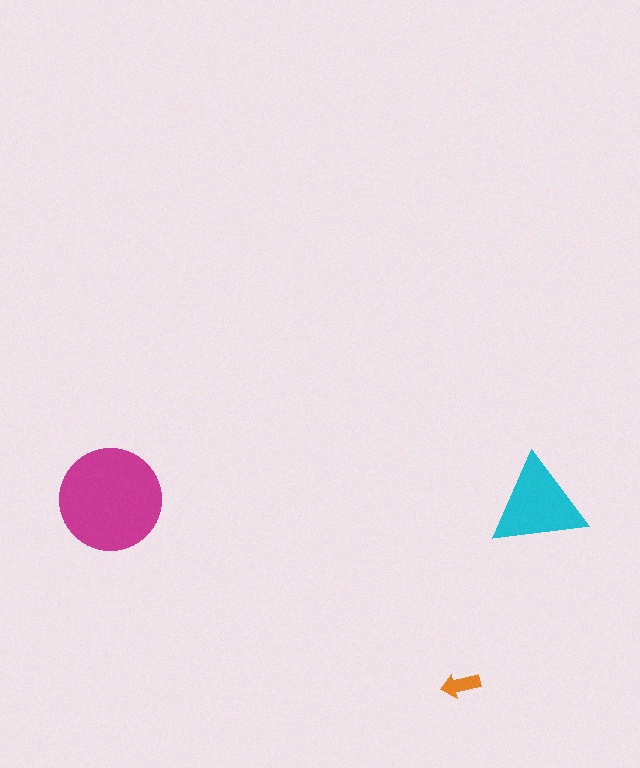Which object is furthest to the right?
The cyan triangle is rightmost.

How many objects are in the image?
There are 3 objects in the image.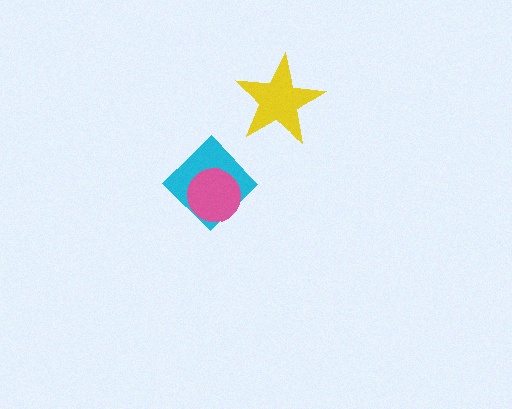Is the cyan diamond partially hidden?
Yes, it is partially covered by another shape.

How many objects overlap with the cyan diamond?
1 object overlaps with the cyan diamond.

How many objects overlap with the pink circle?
1 object overlaps with the pink circle.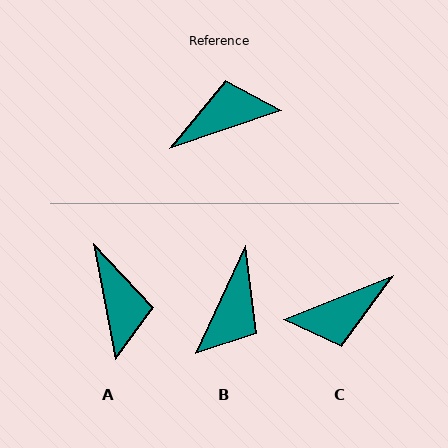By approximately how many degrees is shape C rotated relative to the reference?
Approximately 177 degrees clockwise.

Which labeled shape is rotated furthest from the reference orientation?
C, about 177 degrees away.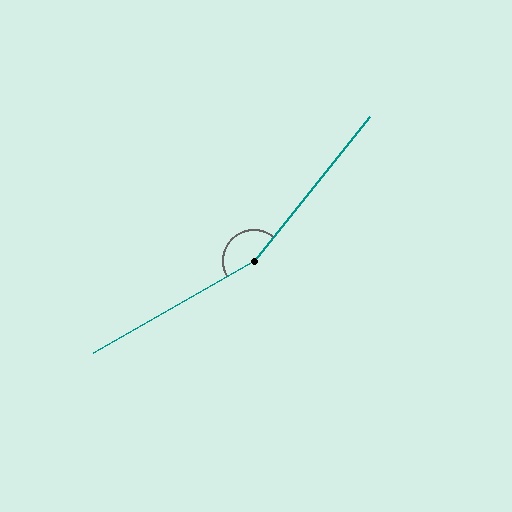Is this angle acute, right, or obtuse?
It is obtuse.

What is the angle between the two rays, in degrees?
Approximately 159 degrees.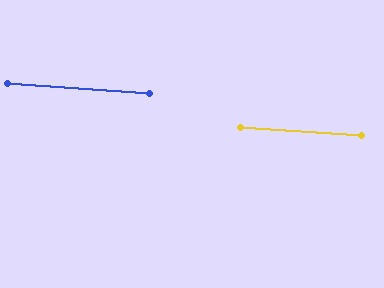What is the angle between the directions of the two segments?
Approximately 0 degrees.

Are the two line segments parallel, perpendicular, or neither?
Parallel — their directions differ by only 0.2°.